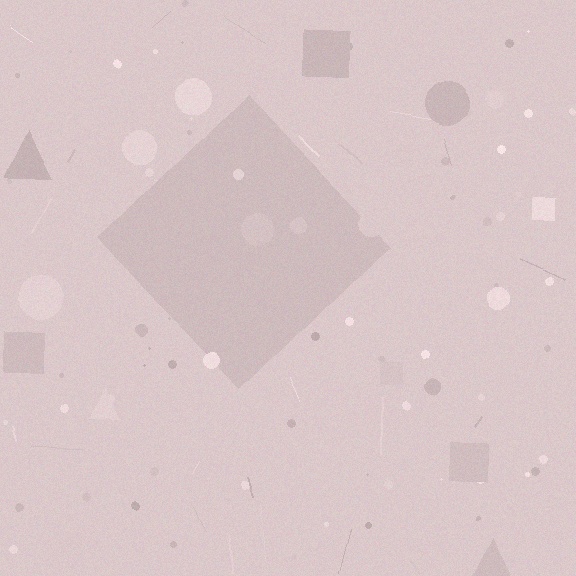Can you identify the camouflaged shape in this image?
The camouflaged shape is a diamond.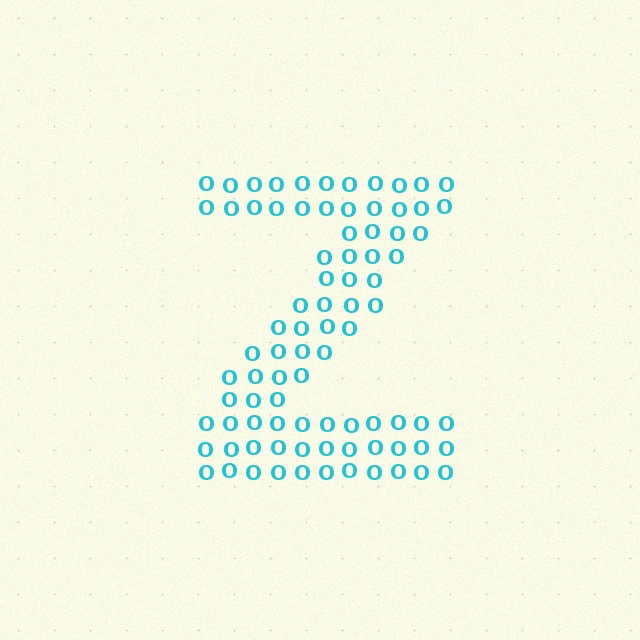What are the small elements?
The small elements are letter O's.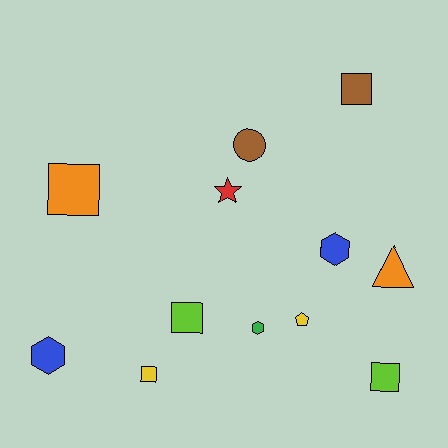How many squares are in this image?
There are 5 squares.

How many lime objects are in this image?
There are 2 lime objects.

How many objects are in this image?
There are 12 objects.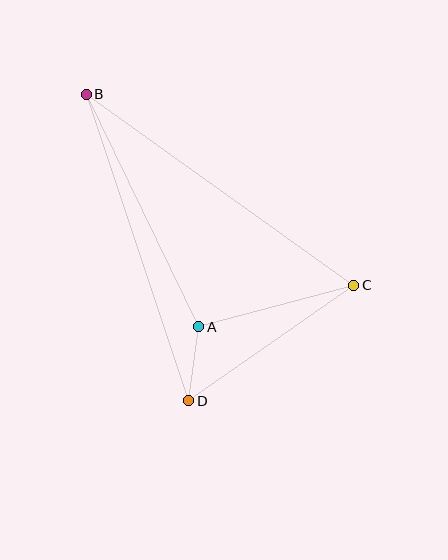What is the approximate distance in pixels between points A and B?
The distance between A and B is approximately 259 pixels.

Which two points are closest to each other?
Points A and D are closest to each other.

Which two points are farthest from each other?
Points B and C are farthest from each other.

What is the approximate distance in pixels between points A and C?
The distance between A and C is approximately 160 pixels.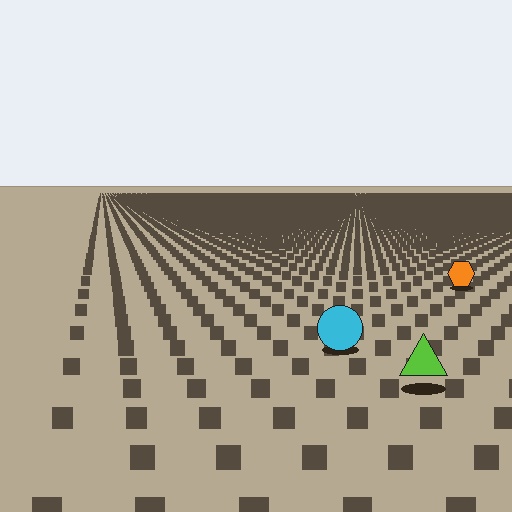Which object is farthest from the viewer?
The orange hexagon is farthest from the viewer. It appears smaller and the ground texture around it is denser.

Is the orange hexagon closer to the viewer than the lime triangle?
No. The lime triangle is closer — you can tell from the texture gradient: the ground texture is coarser near it.